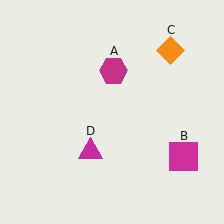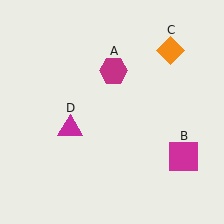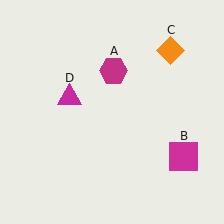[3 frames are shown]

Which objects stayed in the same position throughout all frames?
Magenta hexagon (object A) and magenta square (object B) and orange diamond (object C) remained stationary.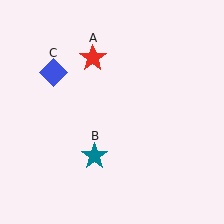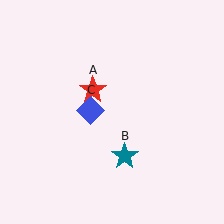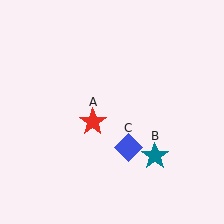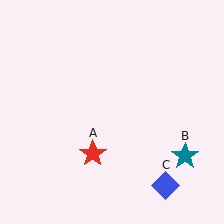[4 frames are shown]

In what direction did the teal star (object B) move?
The teal star (object B) moved right.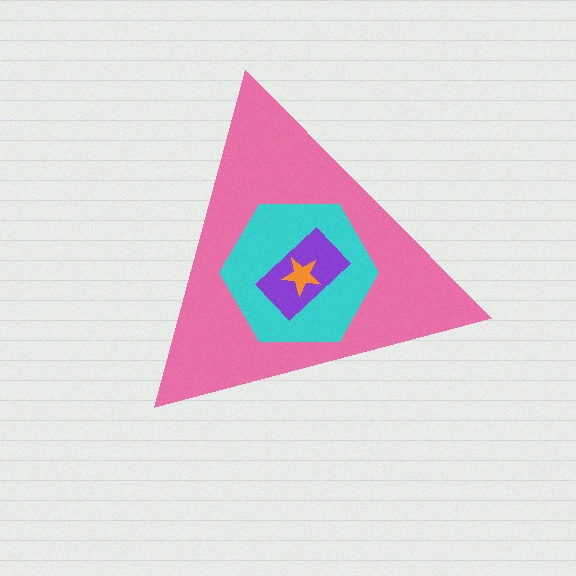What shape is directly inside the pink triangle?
The cyan hexagon.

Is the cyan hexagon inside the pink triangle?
Yes.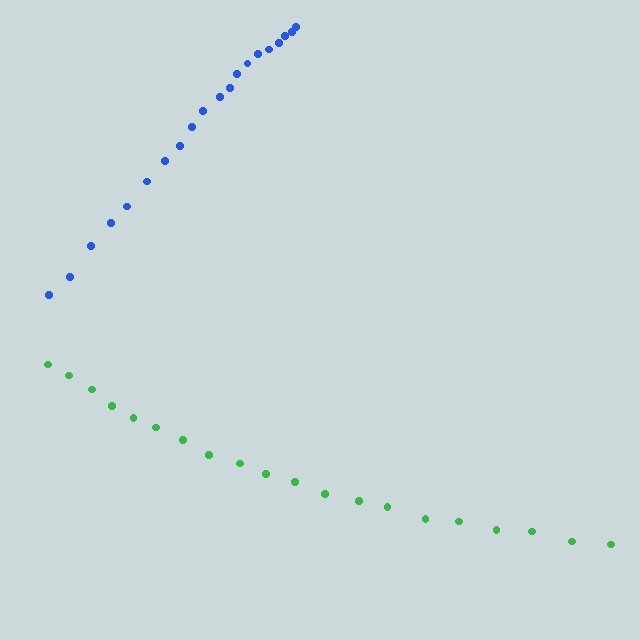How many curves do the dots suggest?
There are 2 distinct paths.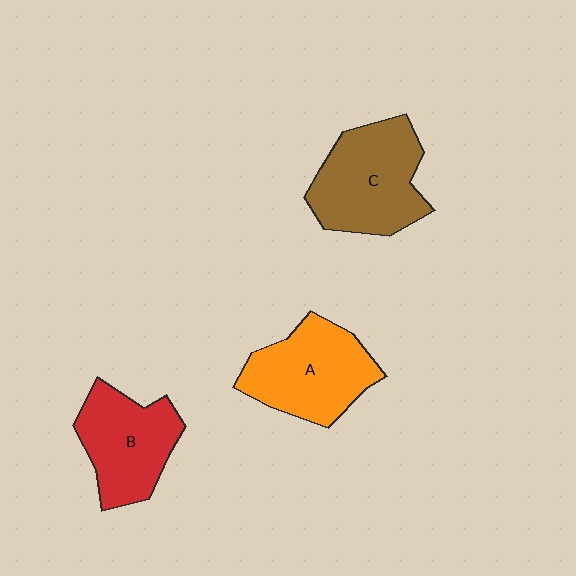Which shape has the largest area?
Shape C (brown).